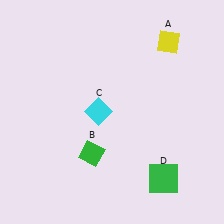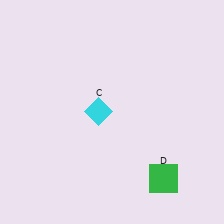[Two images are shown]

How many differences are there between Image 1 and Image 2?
There are 2 differences between the two images.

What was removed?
The yellow diamond (A), the green diamond (B) were removed in Image 2.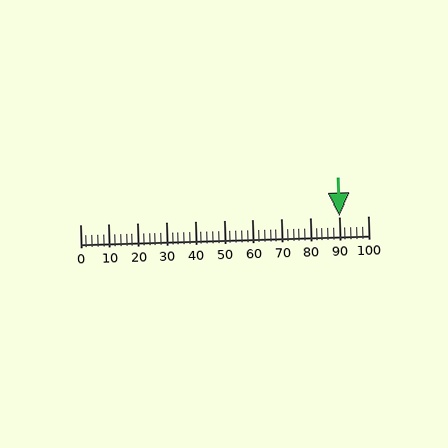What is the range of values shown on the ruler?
The ruler shows values from 0 to 100.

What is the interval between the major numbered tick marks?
The major tick marks are spaced 10 units apart.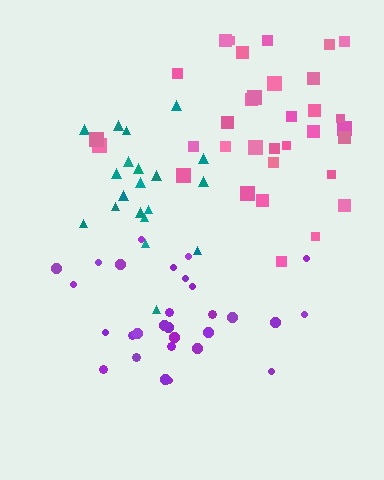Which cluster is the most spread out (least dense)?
Pink.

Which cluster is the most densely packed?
Teal.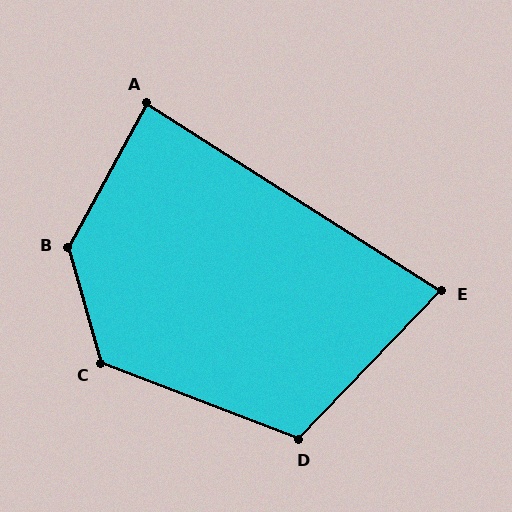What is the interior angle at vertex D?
Approximately 113 degrees (obtuse).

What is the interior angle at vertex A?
Approximately 86 degrees (approximately right).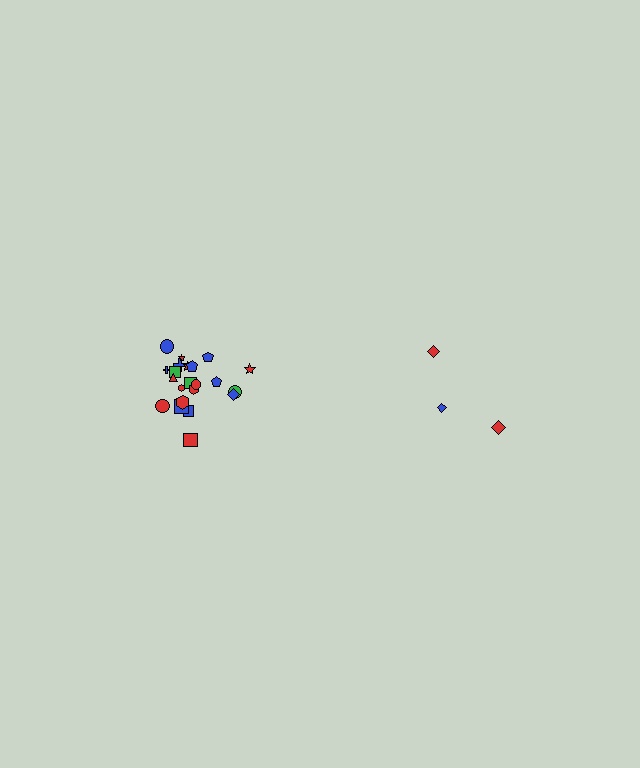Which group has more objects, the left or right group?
The left group.